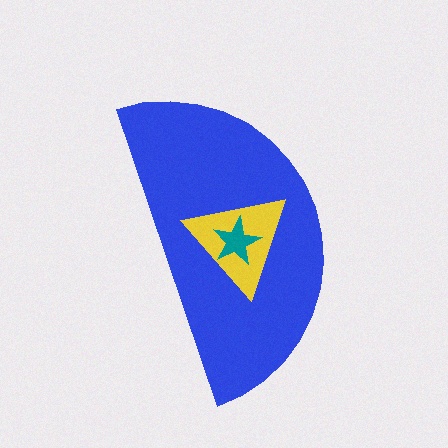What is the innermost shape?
The teal star.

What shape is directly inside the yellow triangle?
The teal star.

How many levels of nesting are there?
3.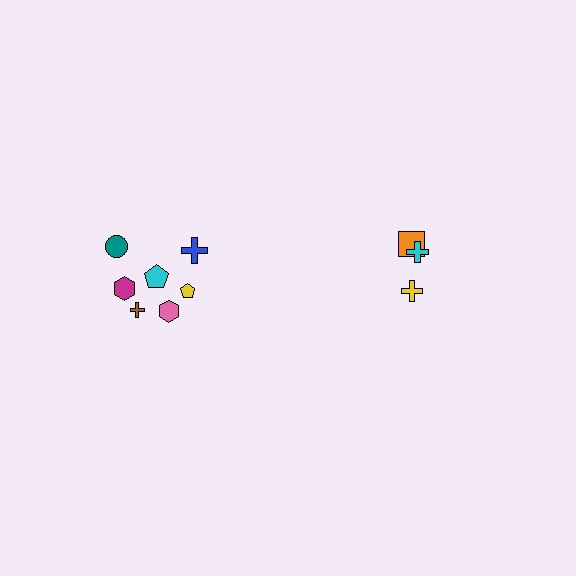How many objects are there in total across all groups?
There are 10 objects.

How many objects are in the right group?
There are 3 objects.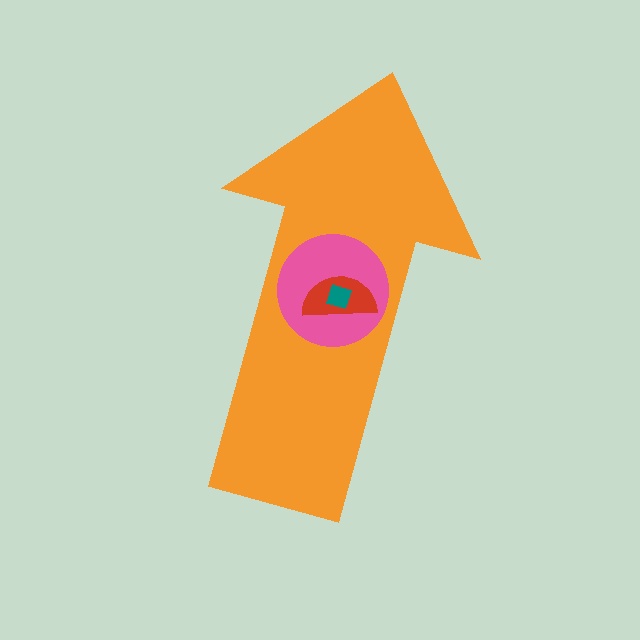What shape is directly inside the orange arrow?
The pink circle.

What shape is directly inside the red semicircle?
The teal diamond.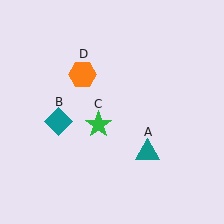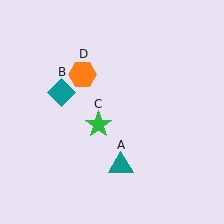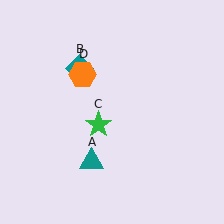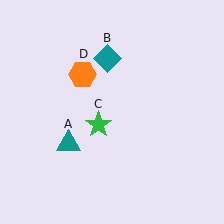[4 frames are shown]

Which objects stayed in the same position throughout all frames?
Green star (object C) and orange hexagon (object D) remained stationary.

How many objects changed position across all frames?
2 objects changed position: teal triangle (object A), teal diamond (object B).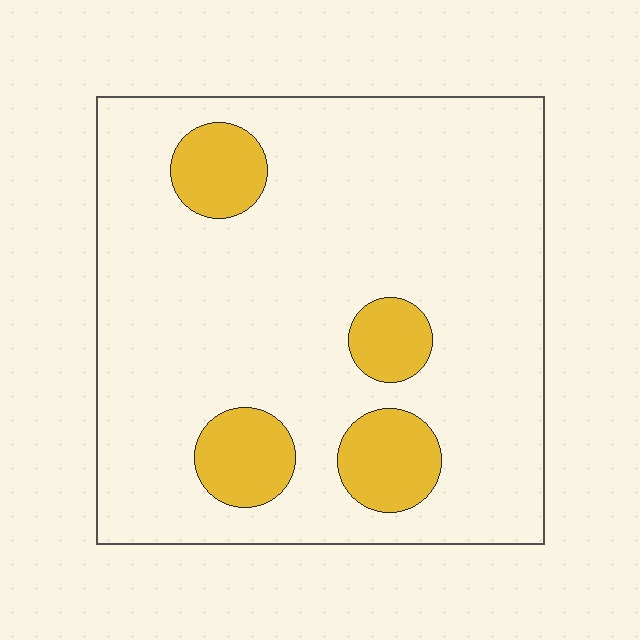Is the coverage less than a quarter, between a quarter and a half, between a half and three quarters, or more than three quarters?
Less than a quarter.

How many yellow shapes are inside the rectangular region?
4.